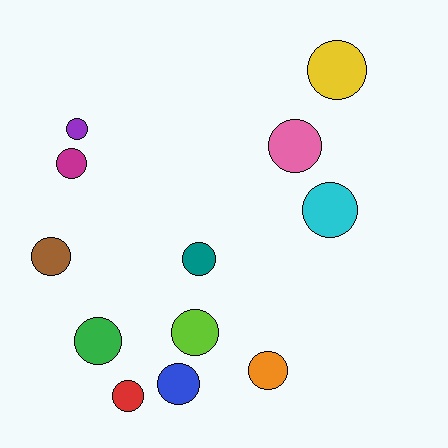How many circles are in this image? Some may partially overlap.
There are 12 circles.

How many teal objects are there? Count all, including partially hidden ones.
There is 1 teal object.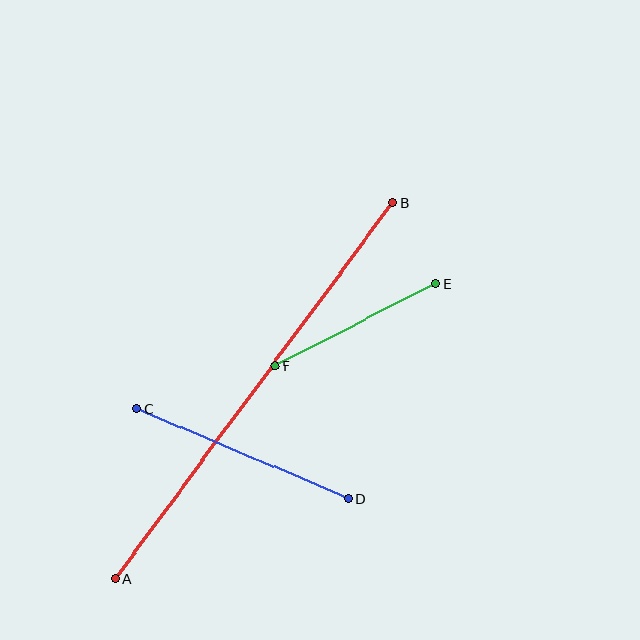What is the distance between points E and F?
The distance is approximately 180 pixels.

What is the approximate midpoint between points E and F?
The midpoint is at approximately (355, 325) pixels.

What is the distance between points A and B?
The distance is approximately 468 pixels.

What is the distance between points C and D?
The distance is approximately 230 pixels.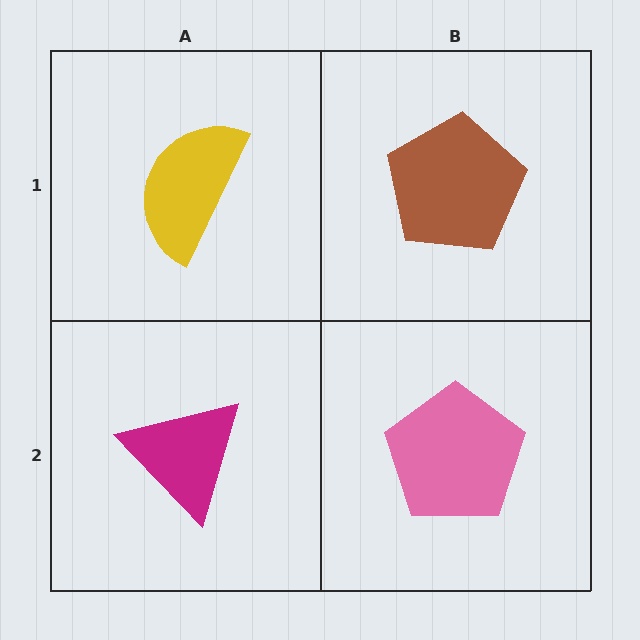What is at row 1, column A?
A yellow semicircle.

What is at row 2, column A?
A magenta triangle.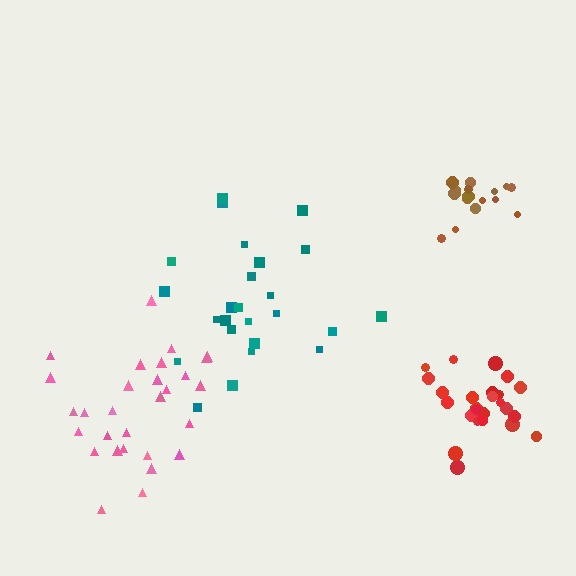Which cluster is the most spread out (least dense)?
Teal.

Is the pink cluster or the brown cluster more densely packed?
Brown.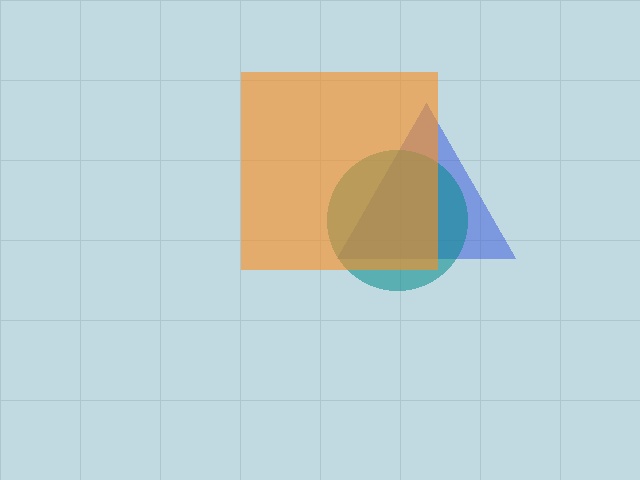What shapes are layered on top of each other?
The layered shapes are: a blue triangle, a teal circle, an orange square.